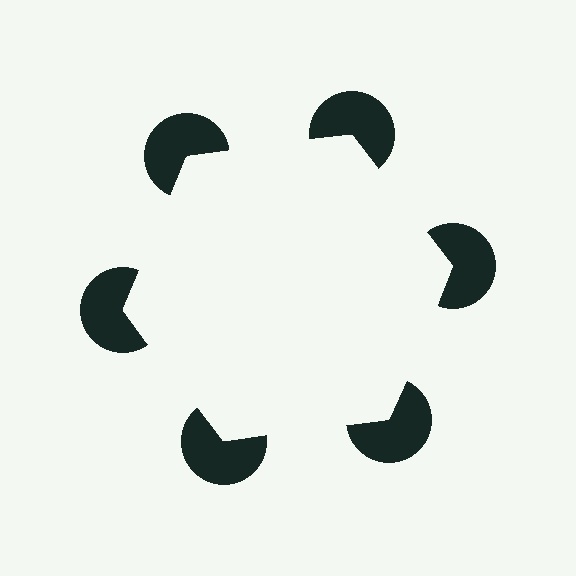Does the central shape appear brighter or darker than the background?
It typically appears slightly brighter than the background, even though no actual brightness change is drawn.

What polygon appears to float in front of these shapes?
An illusory hexagon — its edges are inferred from the aligned wedge cuts in the pac-man discs, not physically drawn.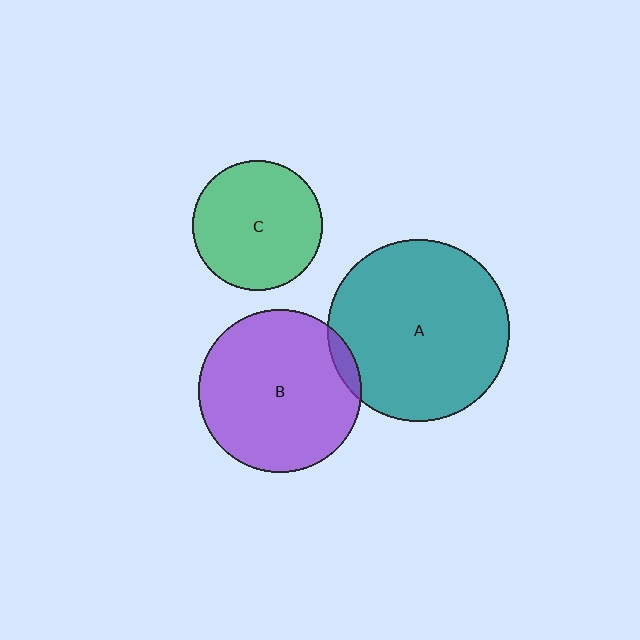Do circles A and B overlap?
Yes.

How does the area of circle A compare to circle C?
Approximately 2.0 times.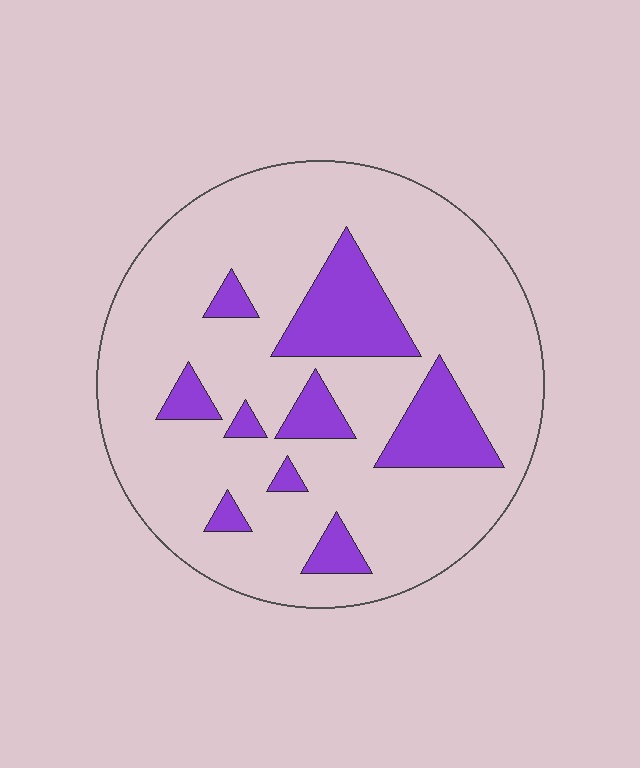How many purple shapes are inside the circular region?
9.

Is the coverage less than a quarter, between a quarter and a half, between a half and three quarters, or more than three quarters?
Less than a quarter.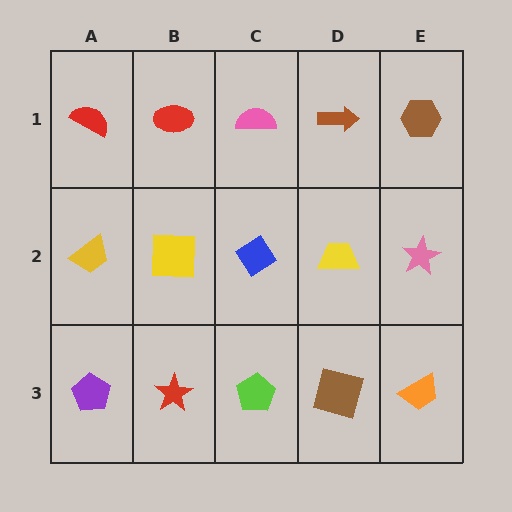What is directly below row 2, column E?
An orange trapezoid.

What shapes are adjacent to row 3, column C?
A blue diamond (row 2, column C), a red star (row 3, column B), a brown square (row 3, column D).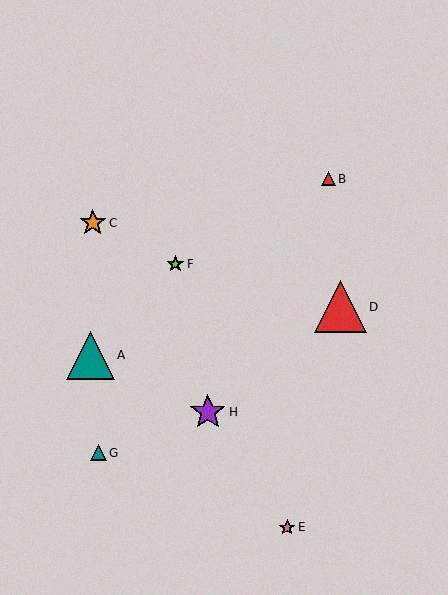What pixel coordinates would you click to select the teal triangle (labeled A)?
Click at (90, 355) to select the teal triangle A.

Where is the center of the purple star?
The center of the purple star is at (208, 412).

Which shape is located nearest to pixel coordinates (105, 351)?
The teal triangle (labeled A) at (90, 355) is nearest to that location.